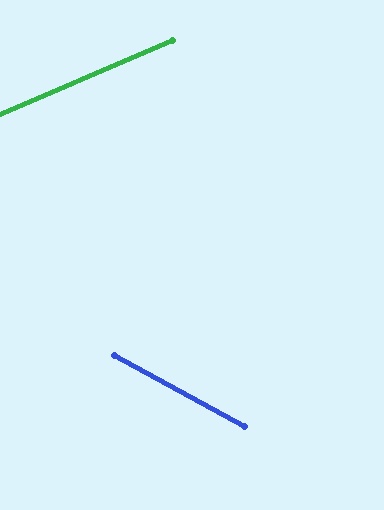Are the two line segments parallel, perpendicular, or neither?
Neither parallel nor perpendicular — they differ by about 51°.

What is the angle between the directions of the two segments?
Approximately 51 degrees.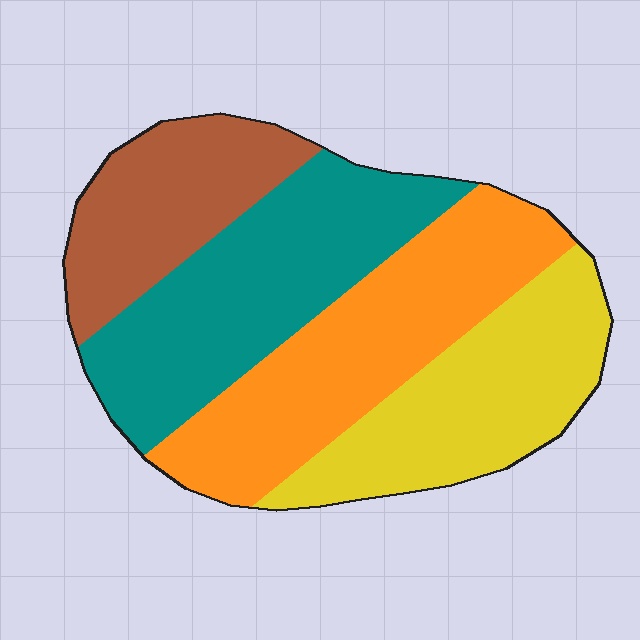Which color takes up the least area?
Brown, at roughly 20%.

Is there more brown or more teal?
Teal.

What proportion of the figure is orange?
Orange covers 29% of the figure.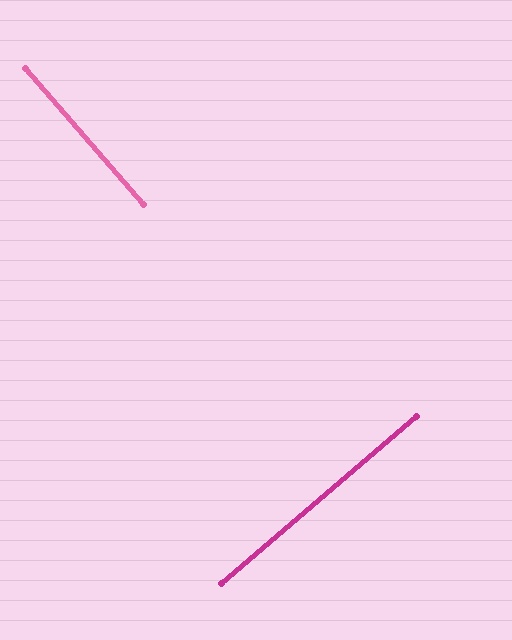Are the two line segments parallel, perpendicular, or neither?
Perpendicular — they meet at approximately 89°.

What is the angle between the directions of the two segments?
Approximately 89 degrees.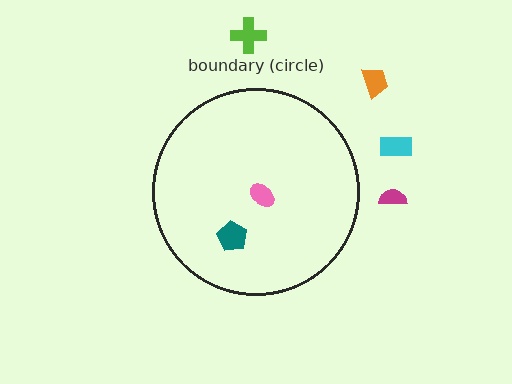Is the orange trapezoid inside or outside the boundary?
Outside.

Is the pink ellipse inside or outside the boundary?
Inside.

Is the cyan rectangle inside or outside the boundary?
Outside.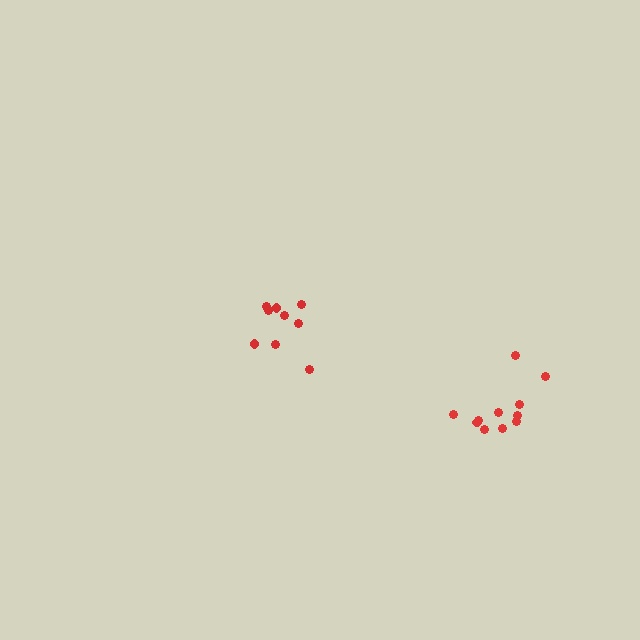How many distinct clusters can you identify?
There are 2 distinct clusters.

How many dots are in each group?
Group 1: 11 dots, Group 2: 9 dots (20 total).